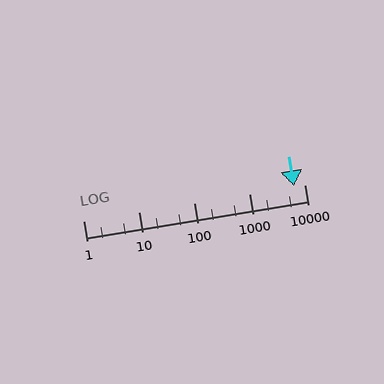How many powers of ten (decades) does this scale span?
The scale spans 4 decades, from 1 to 10000.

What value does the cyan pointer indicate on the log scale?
The pointer indicates approximately 6400.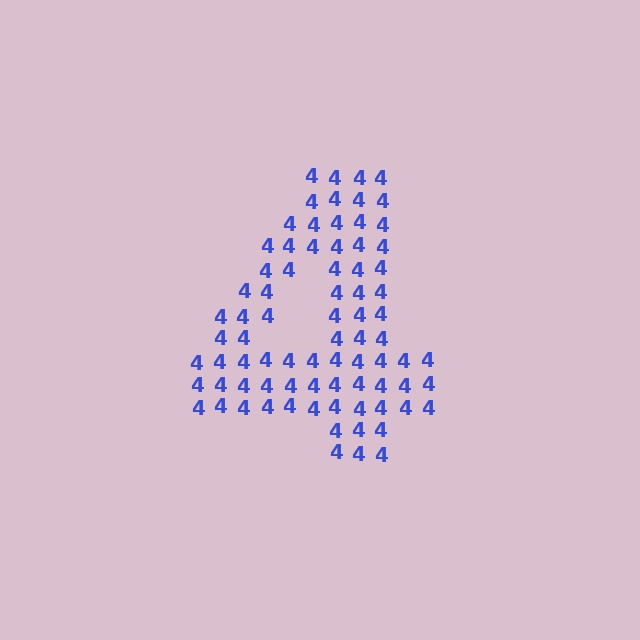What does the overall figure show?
The overall figure shows the digit 4.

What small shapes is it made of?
It is made of small digit 4's.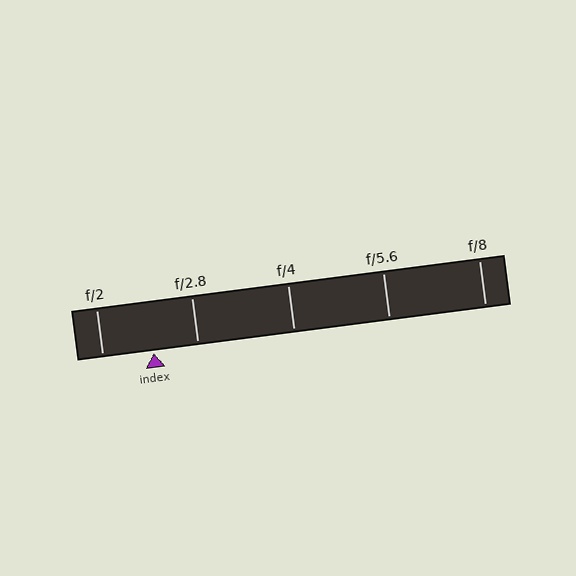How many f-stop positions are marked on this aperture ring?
There are 5 f-stop positions marked.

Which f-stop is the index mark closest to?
The index mark is closest to f/2.8.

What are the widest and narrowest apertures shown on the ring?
The widest aperture shown is f/2 and the narrowest is f/8.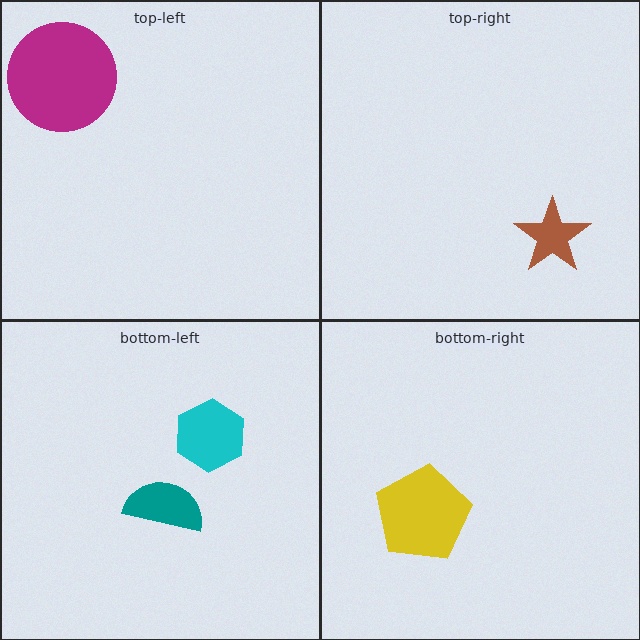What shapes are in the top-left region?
The magenta circle.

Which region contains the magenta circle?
The top-left region.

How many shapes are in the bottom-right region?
1.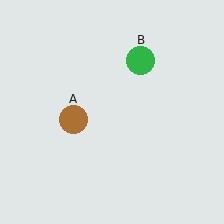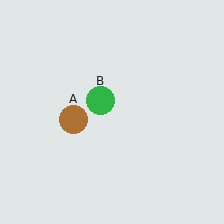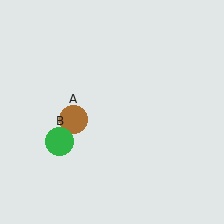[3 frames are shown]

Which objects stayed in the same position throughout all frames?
Brown circle (object A) remained stationary.